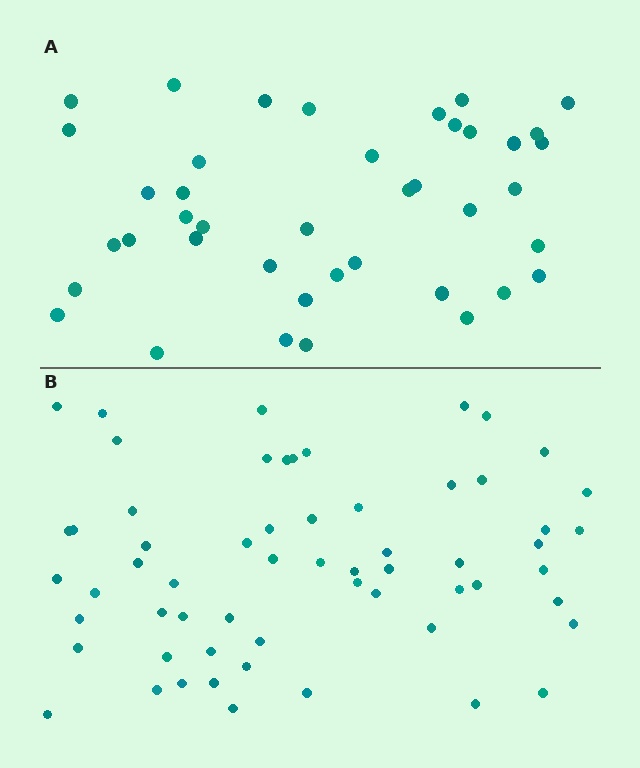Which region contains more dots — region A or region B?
Region B (the bottom region) has more dots.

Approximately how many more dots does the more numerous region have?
Region B has approximately 20 more dots than region A.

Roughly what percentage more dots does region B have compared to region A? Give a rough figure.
About 45% more.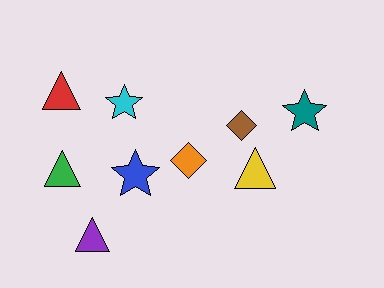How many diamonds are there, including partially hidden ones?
There are 2 diamonds.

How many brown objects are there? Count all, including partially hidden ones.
There is 1 brown object.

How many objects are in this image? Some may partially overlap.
There are 9 objects.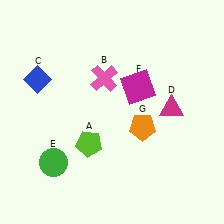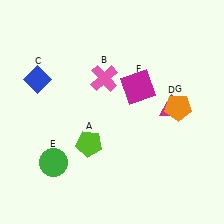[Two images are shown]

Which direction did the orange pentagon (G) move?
The orange pentagon (G) moved right.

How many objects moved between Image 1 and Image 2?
1 object moved between the two images.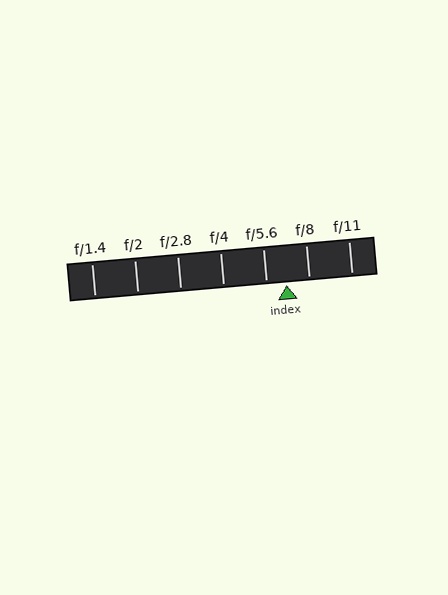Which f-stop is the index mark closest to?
The index mark is closest to f/5.6.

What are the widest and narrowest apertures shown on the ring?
The widest aperture shown is f/1.4 and the narrowest is f/11.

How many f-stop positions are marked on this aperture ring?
There are 7 f-stop positions marked.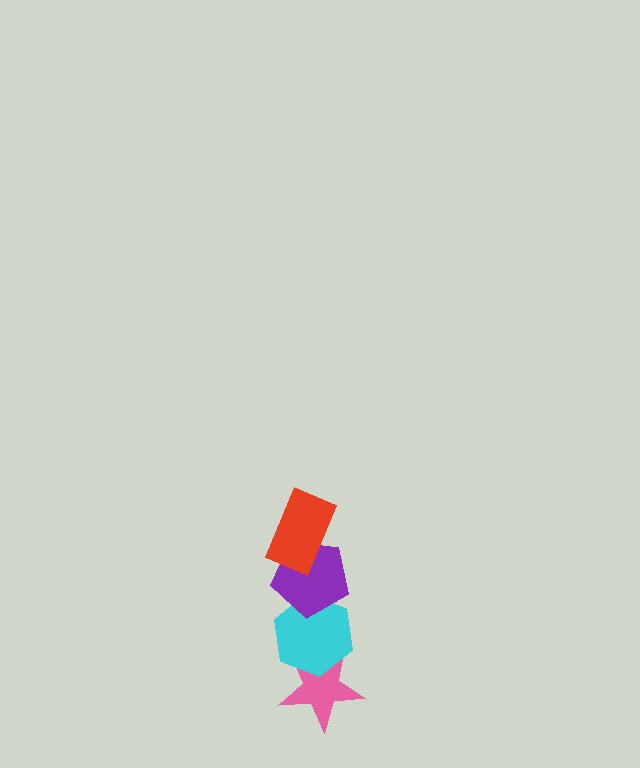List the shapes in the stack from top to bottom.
From top to bottom: the red rectangle, the purple pentagon, the cyan hexagon, the pink star.